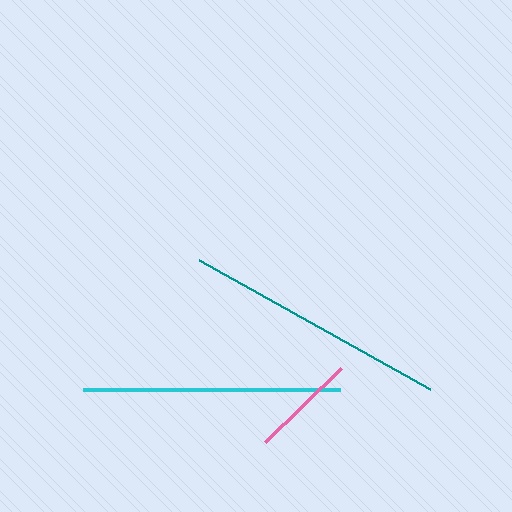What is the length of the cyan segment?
The cyan segment is approximately 256 pixels long.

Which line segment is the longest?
The teal line is the longest at approximately 265 pixels.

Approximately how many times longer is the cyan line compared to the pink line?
The cyan line is approximately 2.4 times the length of the pink line.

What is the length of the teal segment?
The teal segment is approximately 265 pixels long.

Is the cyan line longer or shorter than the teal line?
The teal line is longer than the cyan line.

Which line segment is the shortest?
The pink line is the shortest at approximately 106 pixels.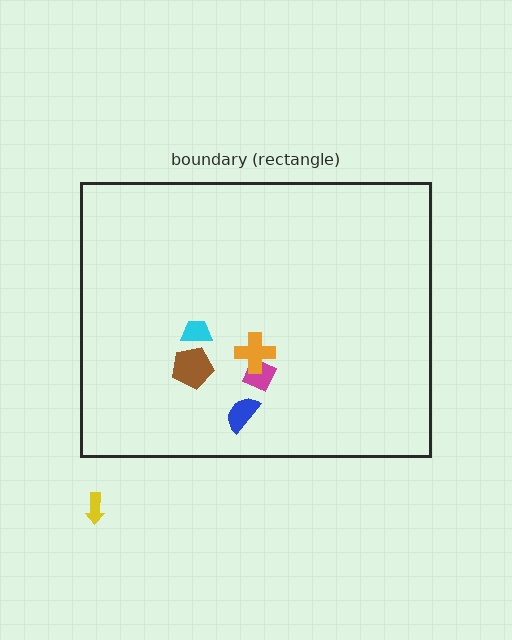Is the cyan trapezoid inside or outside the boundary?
Inside.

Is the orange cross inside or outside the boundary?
Inside.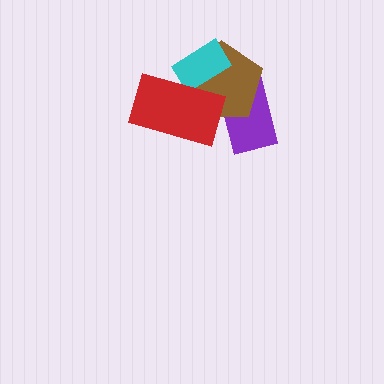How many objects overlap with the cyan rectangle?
2 objects overlap with the cyan rectangle.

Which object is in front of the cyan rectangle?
The red rectangle is in front of the cyan rectangle.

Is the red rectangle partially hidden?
No, no other shape covers it.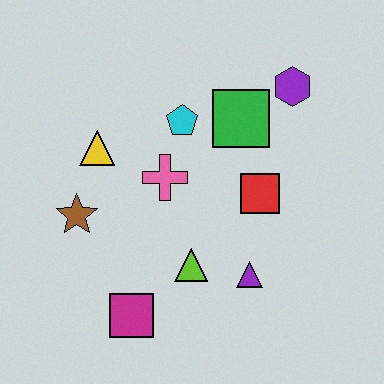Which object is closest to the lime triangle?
The purple triangle is closest to the lime triangle.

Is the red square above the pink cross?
No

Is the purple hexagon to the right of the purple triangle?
Yes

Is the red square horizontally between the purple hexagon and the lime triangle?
Yes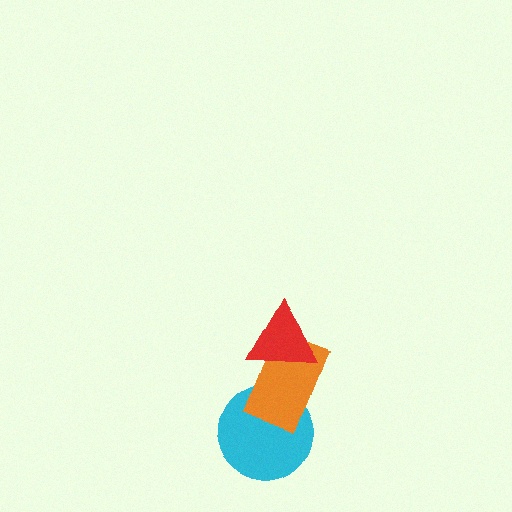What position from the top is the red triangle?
The red triangle is 1st from the top.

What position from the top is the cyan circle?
The cyan circle is 3rd from the top.